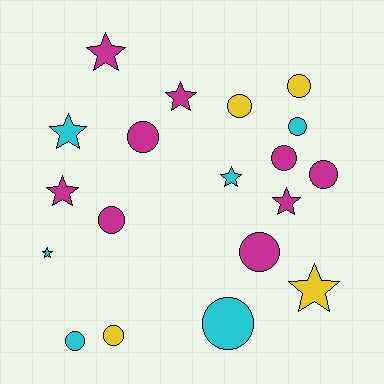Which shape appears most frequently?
Circle, with 11 objects.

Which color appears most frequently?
Magenta, with 9 objects.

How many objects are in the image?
There are 19 objects.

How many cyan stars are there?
There are 3 cyan stars.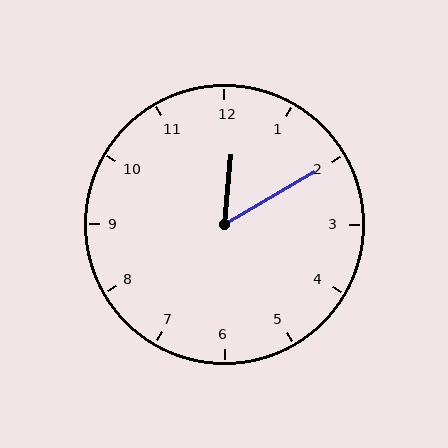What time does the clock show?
12:10.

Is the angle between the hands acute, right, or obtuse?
It is acute.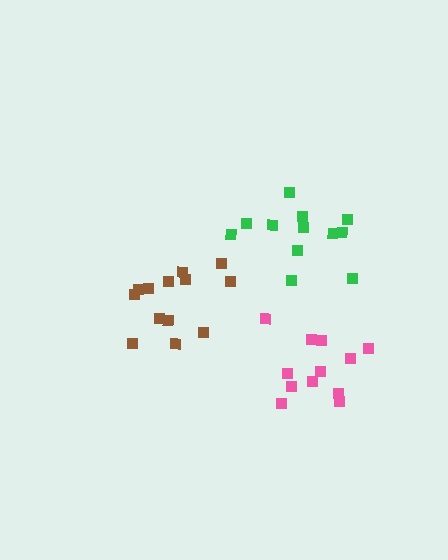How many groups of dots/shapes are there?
There are 3 groups.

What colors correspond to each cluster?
The clusters are colored: green, brown, pink.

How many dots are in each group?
Group 1: 12 dots, Group 2: 13 dots, Group 3: 12 dots (37 total).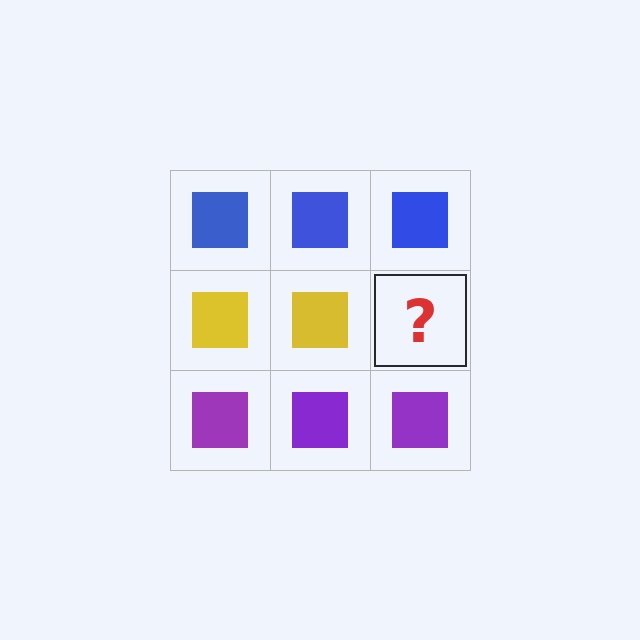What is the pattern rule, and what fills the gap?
The rule is that each row has a consistent color. The gap should be filled with a yellow square.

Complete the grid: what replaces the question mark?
The question mark should be replaced with a yellow square.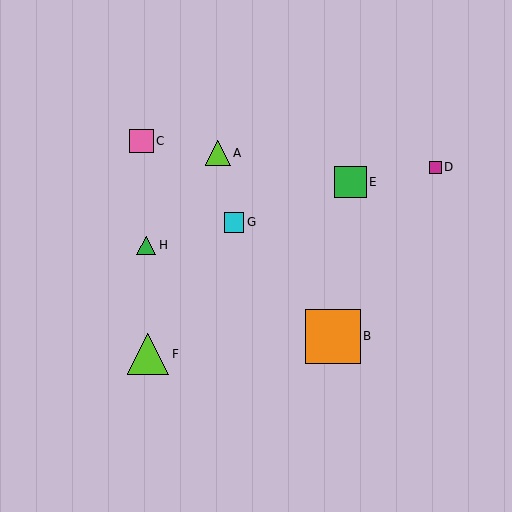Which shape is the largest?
The orange square (labeled B) is the largest.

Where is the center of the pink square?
The center of the pink square is at (142, 141).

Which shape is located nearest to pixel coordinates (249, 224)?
The cyan square (labeled G) at (234, 222) is nearest to that location.